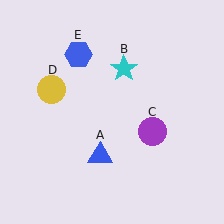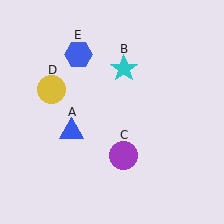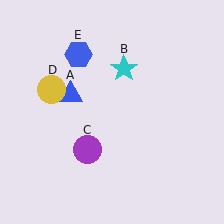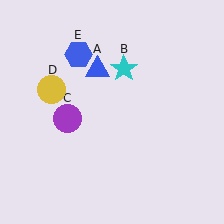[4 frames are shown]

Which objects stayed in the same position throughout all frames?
Cyan star (object B) and yellow circle (object D) and blue hexagon (object E) remained stationary.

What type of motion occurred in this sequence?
The blue triangle (object A), purple circle (object C) rotated clockwise around the center of the scene.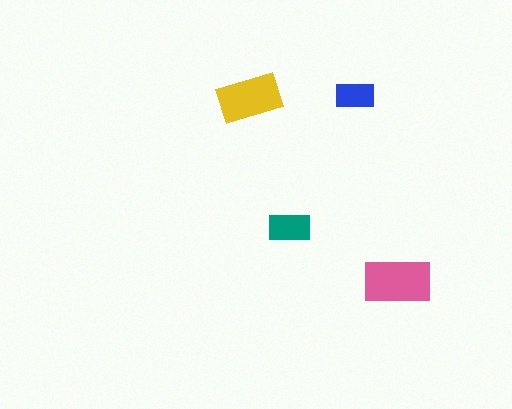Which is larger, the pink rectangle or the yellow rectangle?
The pink one.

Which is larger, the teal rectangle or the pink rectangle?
The pink one.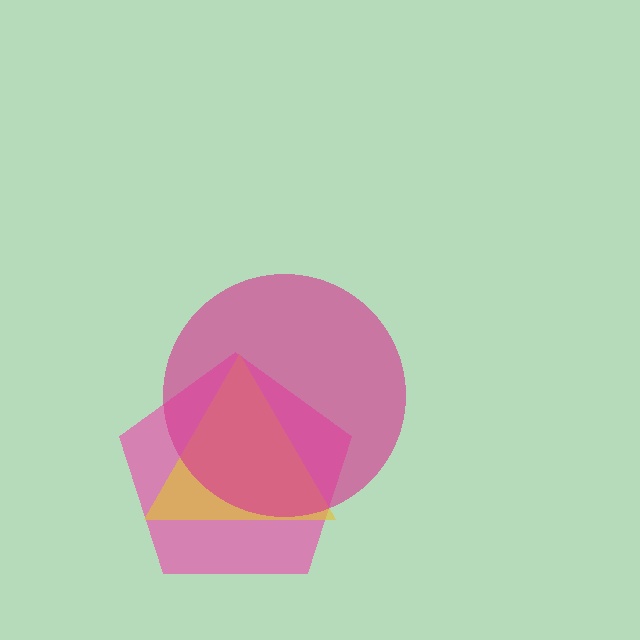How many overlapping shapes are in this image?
There are 3 overlapping shapes in the image.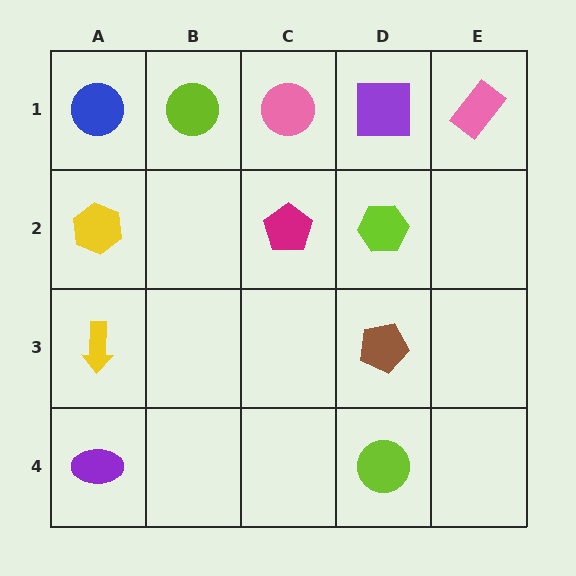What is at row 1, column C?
A pink circle.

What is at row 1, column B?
A lime circle.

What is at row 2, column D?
A lime hexagon.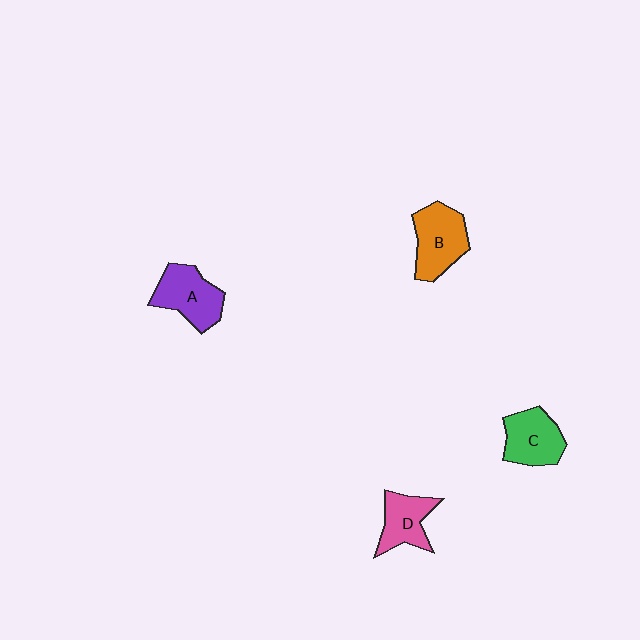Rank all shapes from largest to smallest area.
From largest to smallest: B (orange), A (purple), C (green), D (pink).